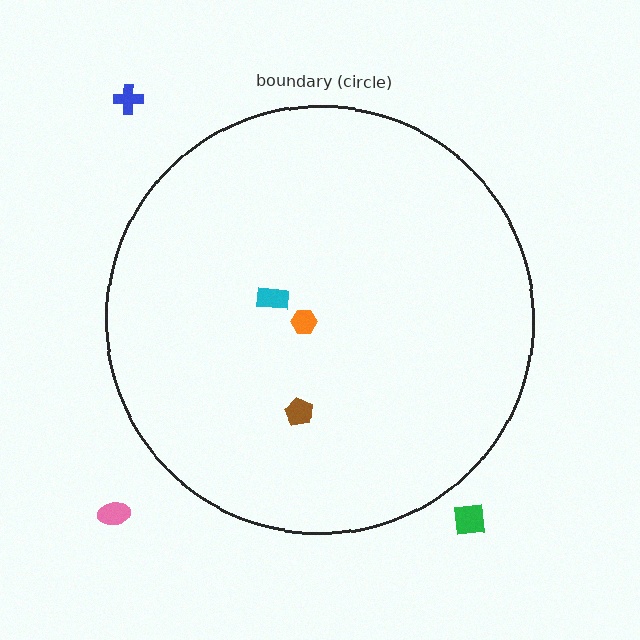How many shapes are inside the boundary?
3 inside, 3 outside.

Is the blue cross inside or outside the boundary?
Outside.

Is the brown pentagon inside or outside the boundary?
Inside.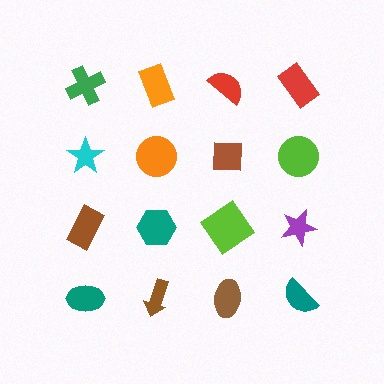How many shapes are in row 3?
4 shapes.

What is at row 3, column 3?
A lime diamond.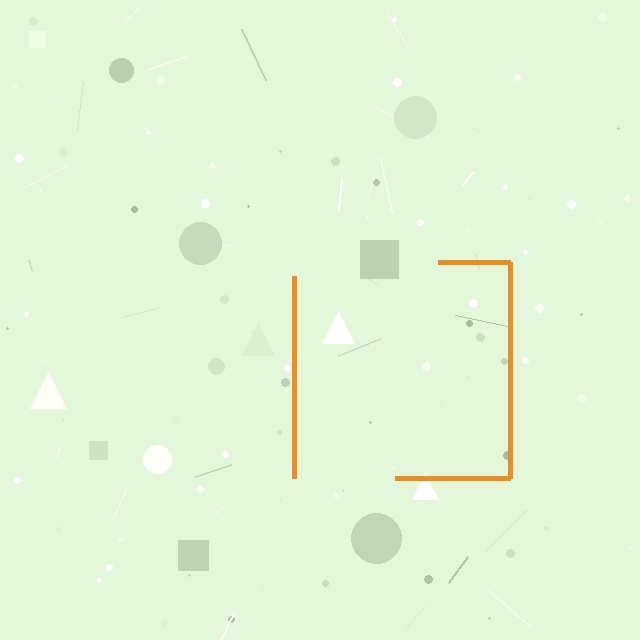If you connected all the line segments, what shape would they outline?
They would outline a square.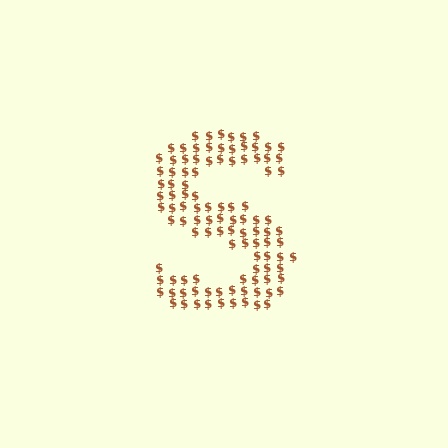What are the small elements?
The small elements are dollar signs.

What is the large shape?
The large shape is the letter S.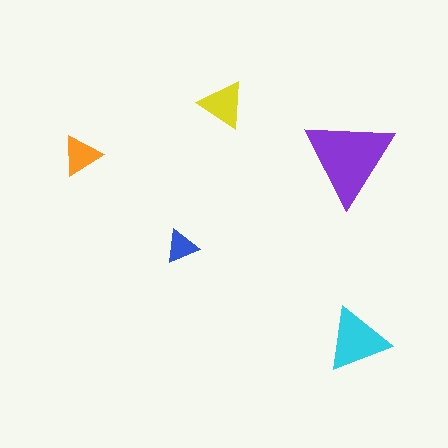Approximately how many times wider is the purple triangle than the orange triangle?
About 2 times wider.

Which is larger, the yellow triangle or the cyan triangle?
The cyan one.